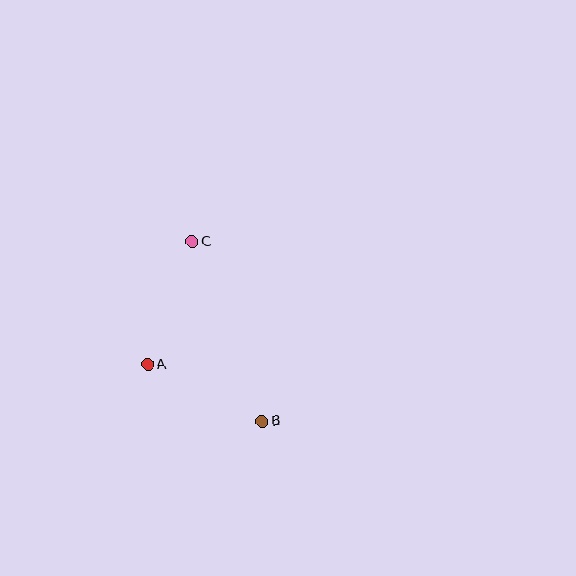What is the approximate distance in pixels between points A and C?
The distance between A and C is approximately 131 pixels.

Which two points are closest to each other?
Points A and B are closest to each other.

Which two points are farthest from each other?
Points B and C are farthest from each other.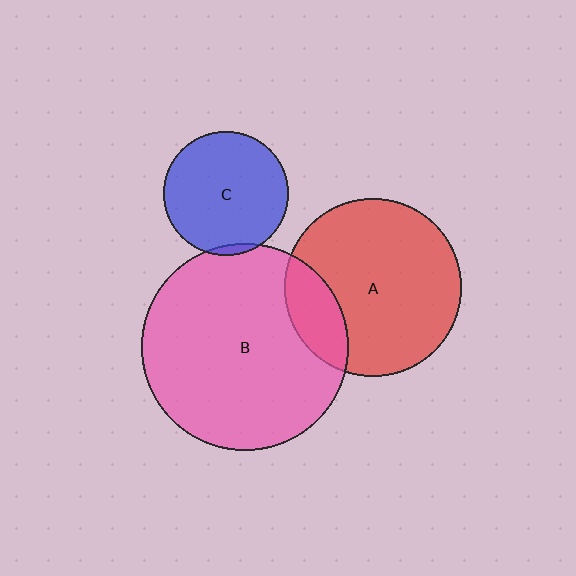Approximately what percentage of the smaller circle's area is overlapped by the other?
Approximately 5%.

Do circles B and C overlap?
Yes.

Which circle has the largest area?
Circle B (pink).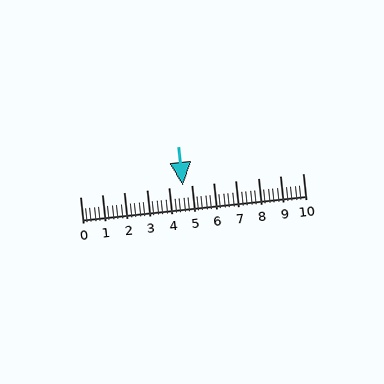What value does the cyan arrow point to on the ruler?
The cyan arrow points to approximately 4.6.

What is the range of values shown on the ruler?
The ruler shows values from 0 to 10.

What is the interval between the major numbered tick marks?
The major tick marks are spaced 1 units apart.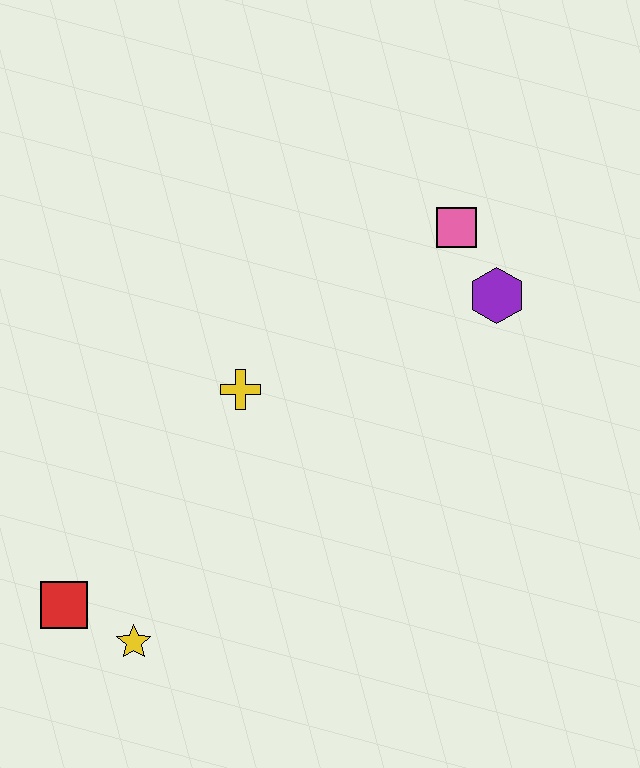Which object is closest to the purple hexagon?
The pink square is closest to the purple hexagon.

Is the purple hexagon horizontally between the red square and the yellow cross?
No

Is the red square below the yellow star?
No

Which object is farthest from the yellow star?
The pink square is farthest from the yellow star.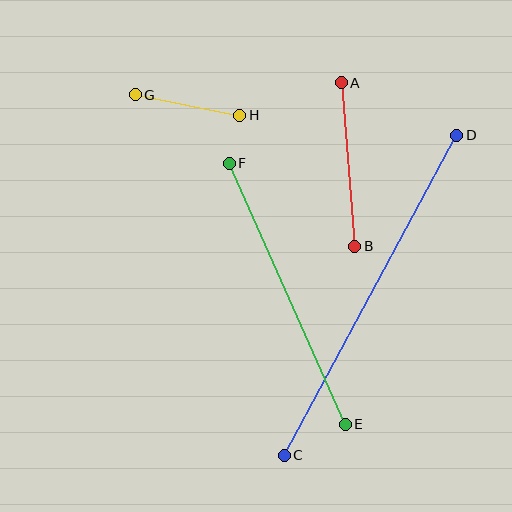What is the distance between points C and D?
The distance is approximately 363 pixels.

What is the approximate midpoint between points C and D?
The midpoint is at approximately (371, 295) pixels.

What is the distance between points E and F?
The distance is approximately 286 pixels.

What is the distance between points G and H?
The distance is approximately 107 pixels.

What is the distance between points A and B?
The distance is approximately 164 pixels.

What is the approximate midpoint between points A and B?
The midpoint is at approximately (348, 164) pixels.